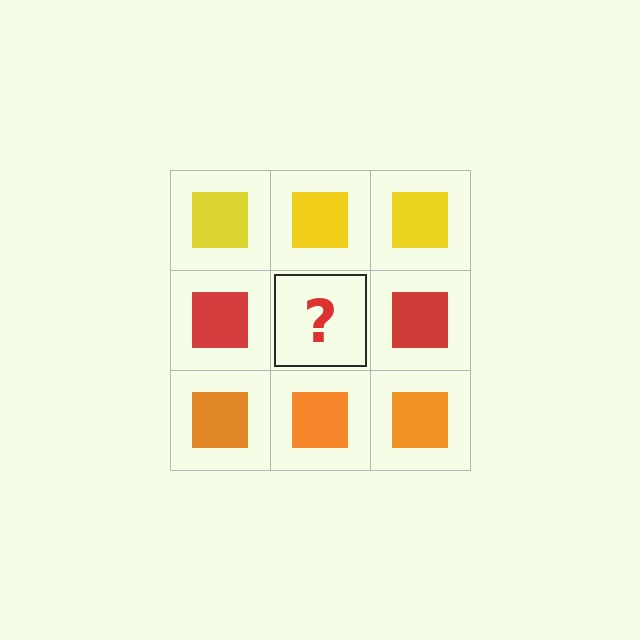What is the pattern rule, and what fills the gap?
The rule is that each row has a consistent color. The gap should be filled with a red square.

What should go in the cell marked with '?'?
The missing cell should contain a red square.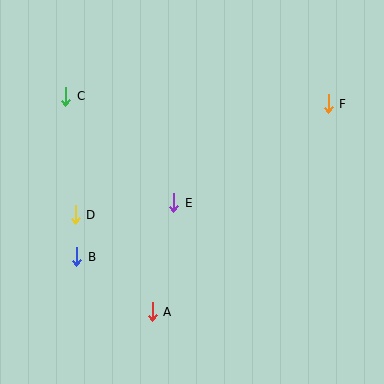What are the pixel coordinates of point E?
Point E is at (174, 203).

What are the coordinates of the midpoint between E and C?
The midpoint between E and C is at (120, 149).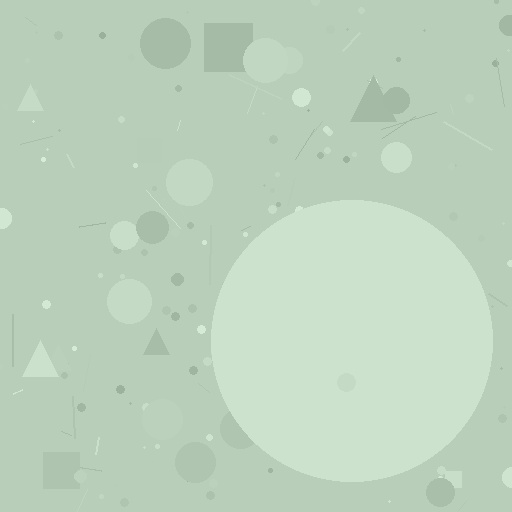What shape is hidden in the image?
A circle is hidden in the image.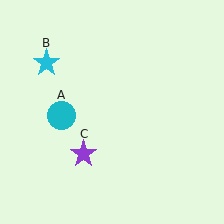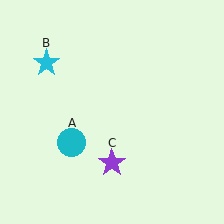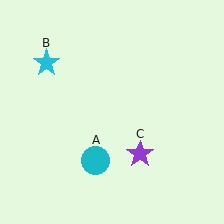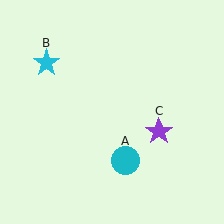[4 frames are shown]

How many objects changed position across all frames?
2 objects changed position: cyan circle (object A), purple star (object C).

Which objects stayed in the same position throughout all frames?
Cyan star (object B) remained stationary.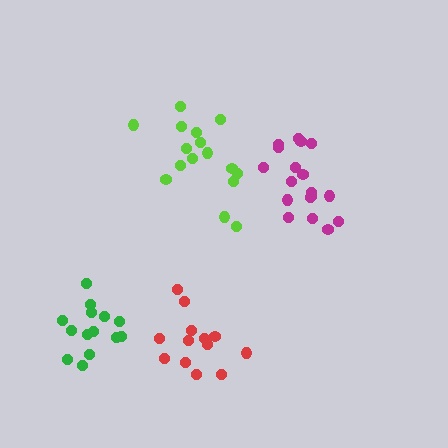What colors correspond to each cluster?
The clusters are colored: magenta, red, lime, green.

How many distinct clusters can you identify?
There are 4 distinct clusters.